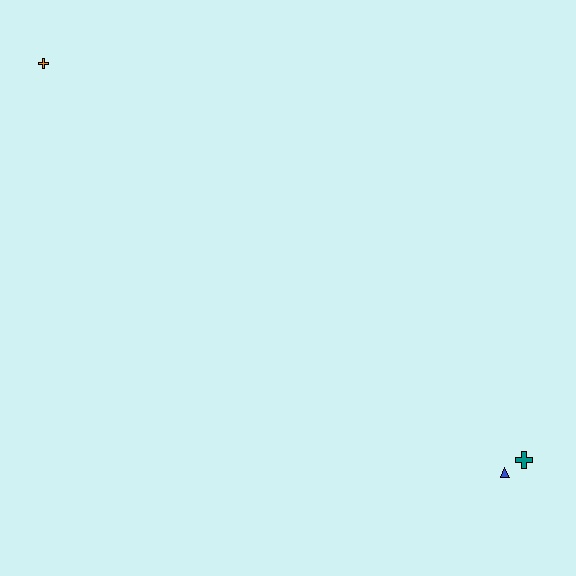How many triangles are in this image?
There is 1 triangle.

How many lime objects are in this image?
There are no lime objects.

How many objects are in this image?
There are 3 objects.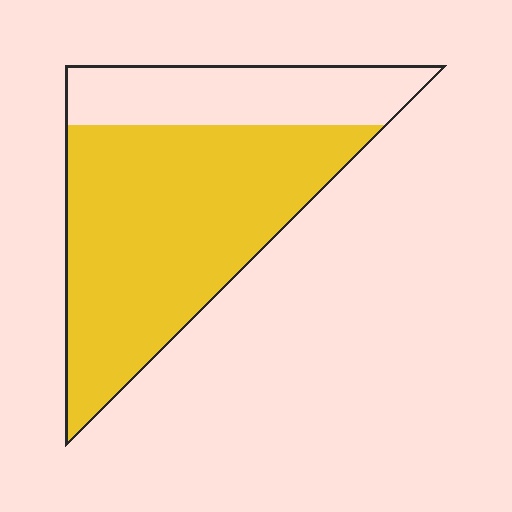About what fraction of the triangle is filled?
About three quarters (3/4).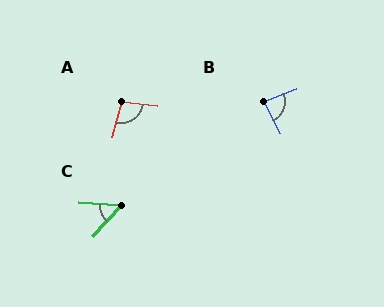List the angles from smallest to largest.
C (51°), B (85°), A (99°).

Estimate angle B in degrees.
Approximately 85 degrees.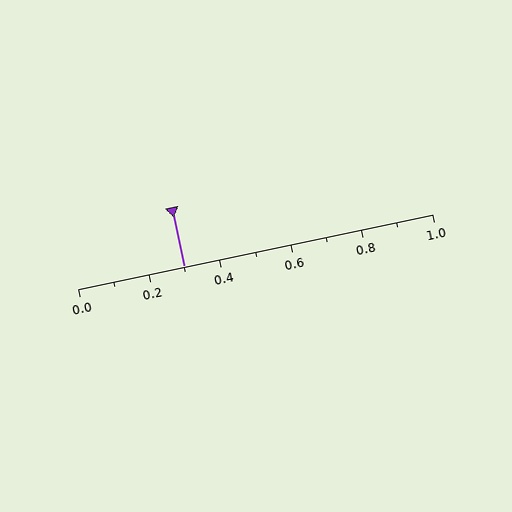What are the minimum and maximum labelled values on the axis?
The axis runs from 0.0 to 1.0.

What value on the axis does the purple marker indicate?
The marker indicates approximately 0.3.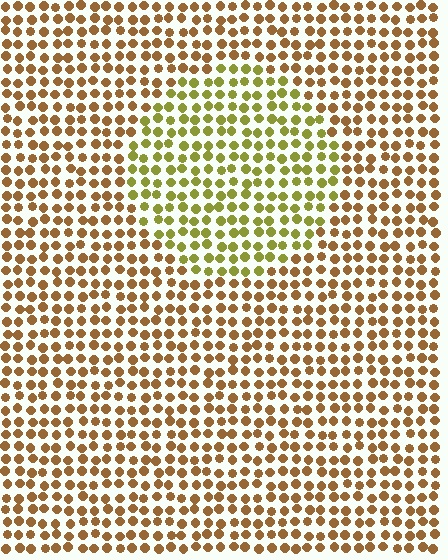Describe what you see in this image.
The image is filled with small brown elements in a uniform arrangement. A circle-shaped region is visible where the elements are tinted to a slightly different hue, forming a subtle color boundary.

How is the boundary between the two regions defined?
The boundary is defined purely by a slight shift in hue (about 38 degrees). Spacing, size, and orientation are identical on both sides.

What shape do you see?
I see a circle.